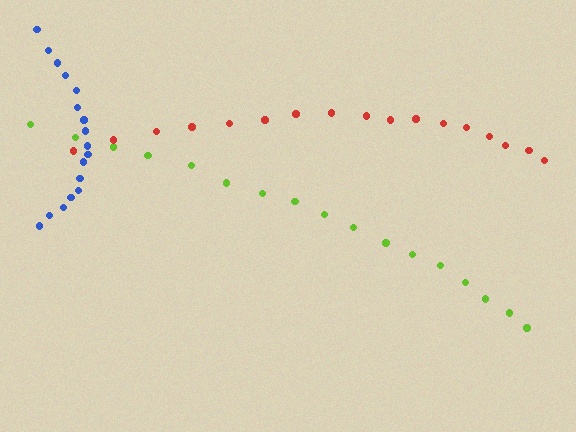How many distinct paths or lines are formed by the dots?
There are 3 distinct paths.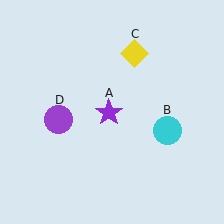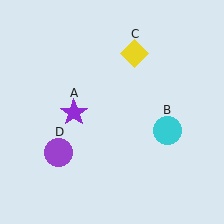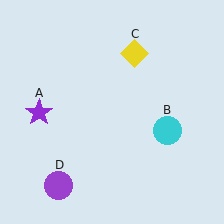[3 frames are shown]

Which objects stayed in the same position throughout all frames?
Cyan circle (object B) and yellow diamond (object C) remained stationary.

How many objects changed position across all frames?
2 objects changed position: purple star (object A), purple circle (object D).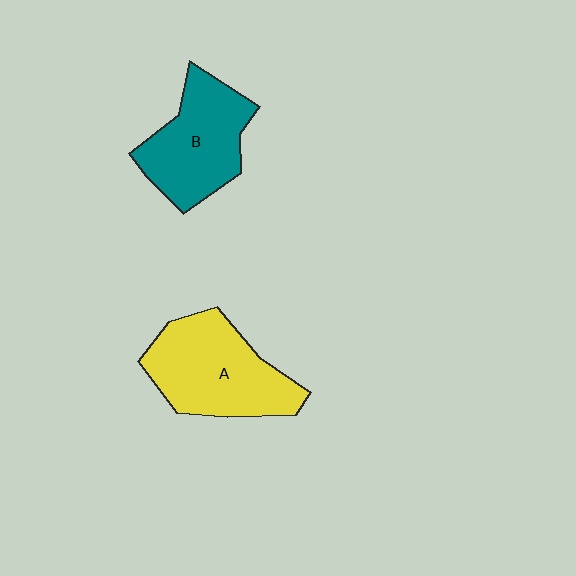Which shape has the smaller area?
Shape B (teal).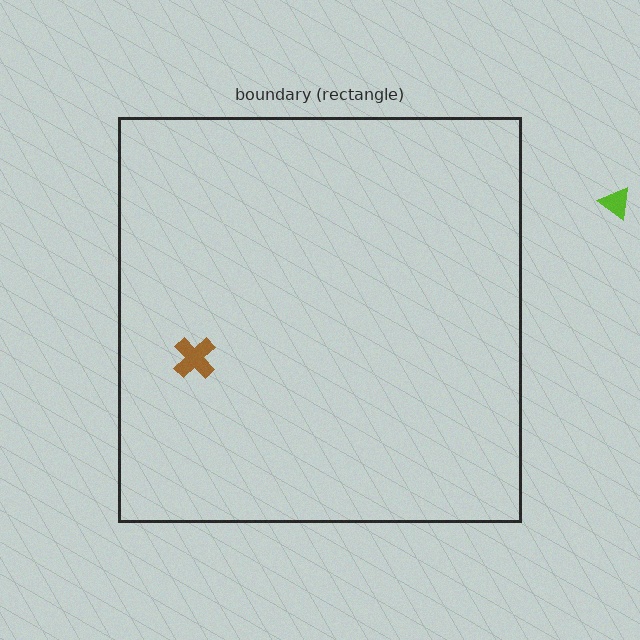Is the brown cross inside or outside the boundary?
Inside.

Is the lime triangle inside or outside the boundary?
Outside.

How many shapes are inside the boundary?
1 inside, 1 outside.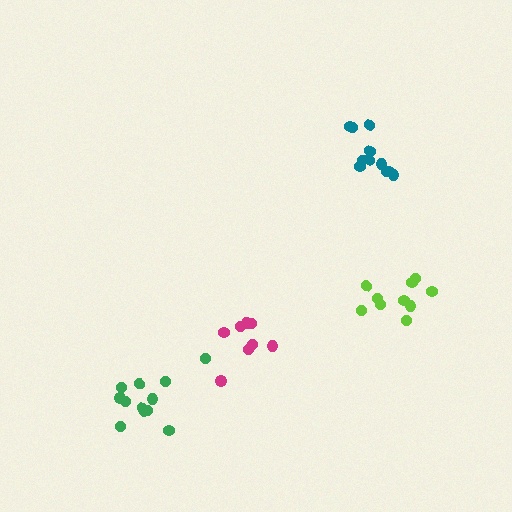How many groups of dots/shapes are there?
There are 4 groups.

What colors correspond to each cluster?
The clusters are colored: teal, magenta, green, lime.